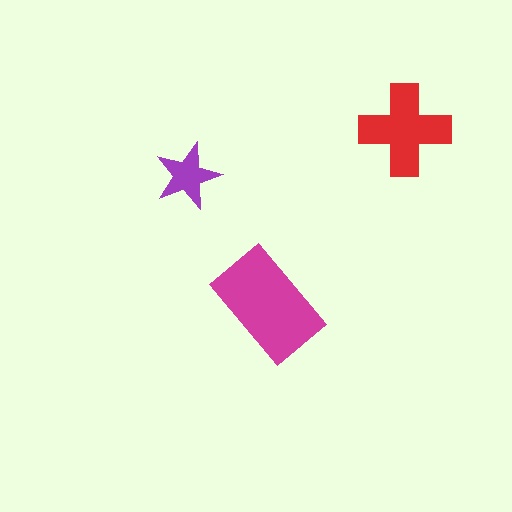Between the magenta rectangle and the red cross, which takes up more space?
The magenta rectangle.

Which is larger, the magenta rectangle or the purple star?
The magenta rectangle.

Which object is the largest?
The magenta rectangle.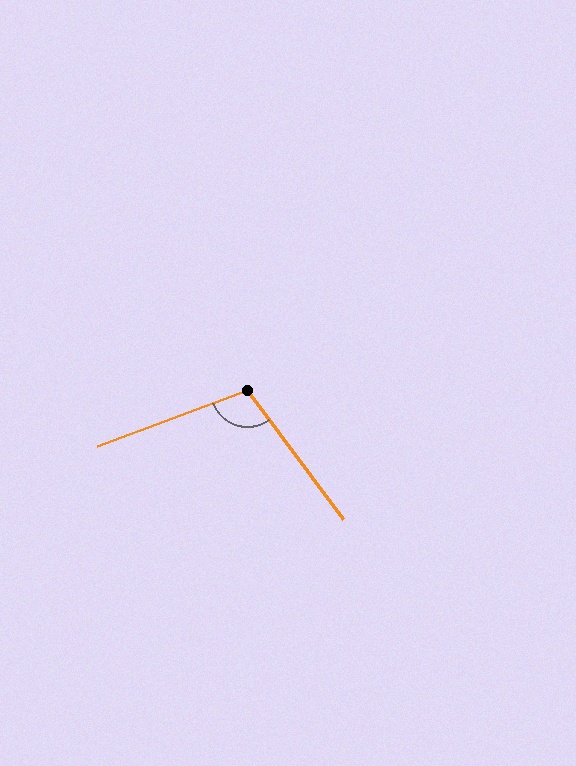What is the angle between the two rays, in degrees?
Approximately 107 degrees.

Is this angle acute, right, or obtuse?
It is obtuse.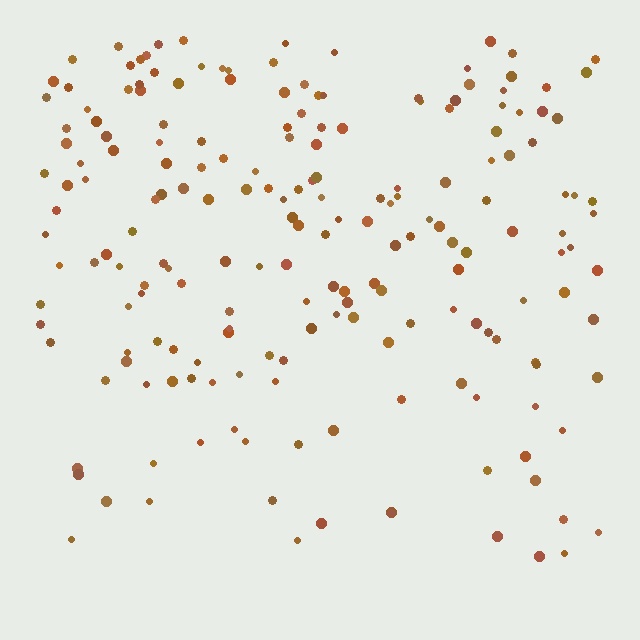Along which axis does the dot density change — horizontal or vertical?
Vertical.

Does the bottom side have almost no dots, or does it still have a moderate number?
Still a moderate number, just noticeably fewer than the top.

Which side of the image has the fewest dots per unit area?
The bottom.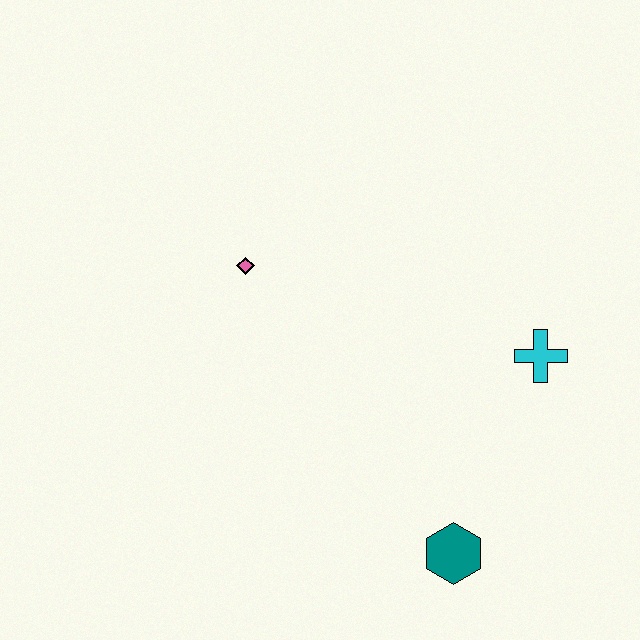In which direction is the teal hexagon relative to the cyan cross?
The teal hexagon is below the cyan cross.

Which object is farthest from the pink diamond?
The teal hexagon is farthest from the pink diamond.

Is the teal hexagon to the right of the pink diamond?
Yes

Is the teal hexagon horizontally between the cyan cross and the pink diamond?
Yes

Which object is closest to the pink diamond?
The cyan cross is closest to the pink diamond.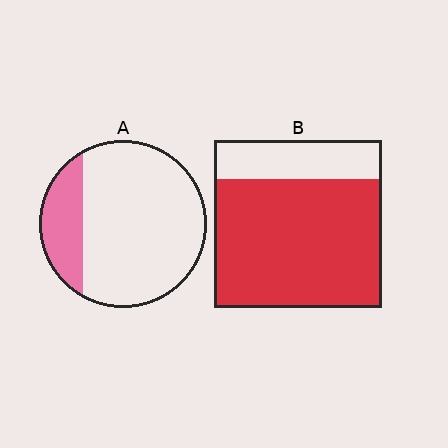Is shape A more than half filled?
No.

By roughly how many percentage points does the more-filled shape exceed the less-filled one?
By roughly 55 percentage points (B over A).